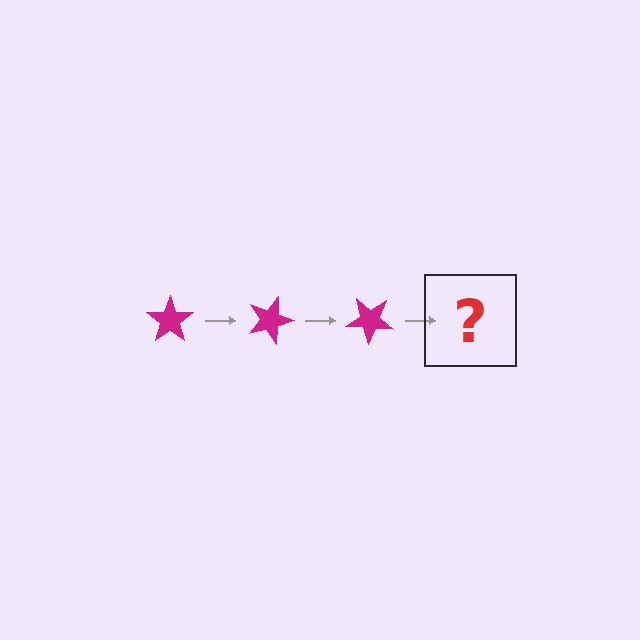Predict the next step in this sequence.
The next step is a magenta star rotated 60 degrees.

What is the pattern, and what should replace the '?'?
The pattern is that the star rotates 20 degrees each step. The '?' should be a magenta star rotated 60 degrees.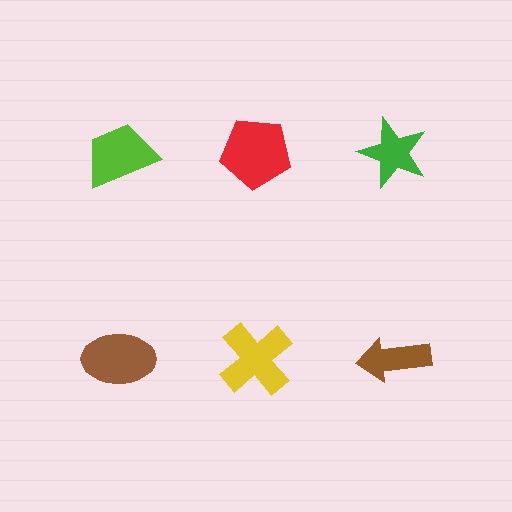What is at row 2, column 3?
A brown arrow.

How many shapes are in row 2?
3 shapes.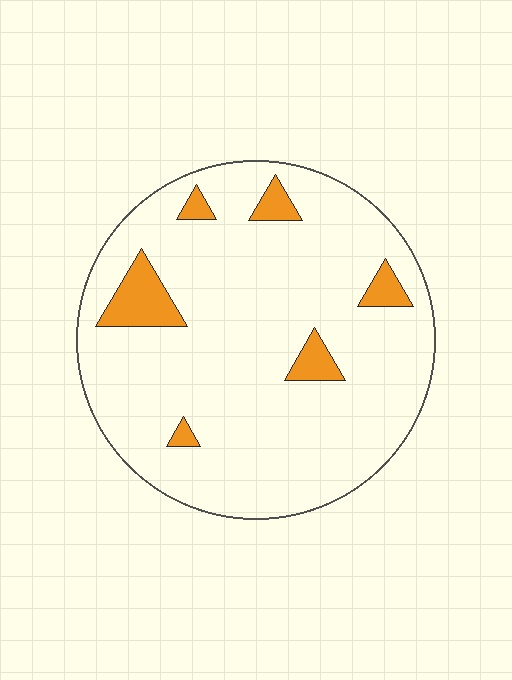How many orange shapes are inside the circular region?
6.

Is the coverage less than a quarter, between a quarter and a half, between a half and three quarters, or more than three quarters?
Less than a quarter.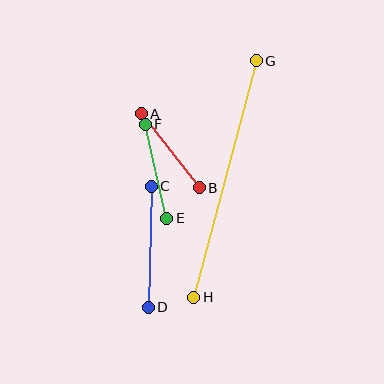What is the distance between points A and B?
The distance is approximately 94 pixels.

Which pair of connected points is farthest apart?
Points G and H are farthest apart.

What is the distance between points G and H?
The distance is approximately 245 pixels.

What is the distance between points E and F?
The distance is approximately 96 pixels.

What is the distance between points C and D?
The distance is approximately 121 pixels.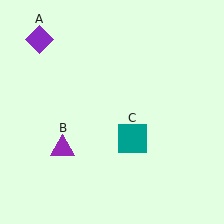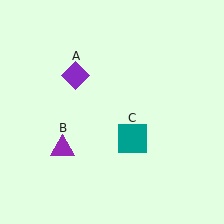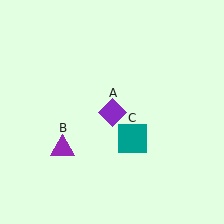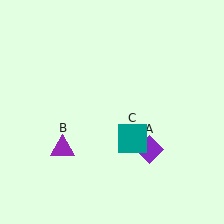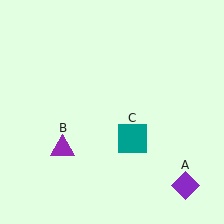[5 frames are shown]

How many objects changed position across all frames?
1 object changed position: purple diamond (object A).